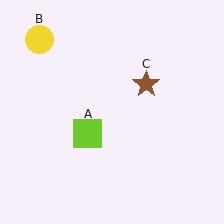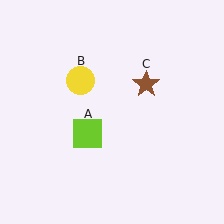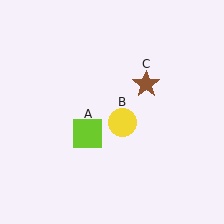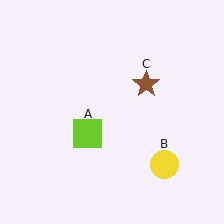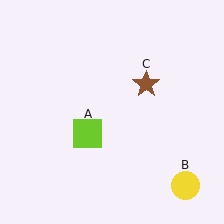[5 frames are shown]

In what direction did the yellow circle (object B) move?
The yellow circle (object B) moved down and to the right.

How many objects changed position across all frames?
1 object changed position: yellow circle (object B).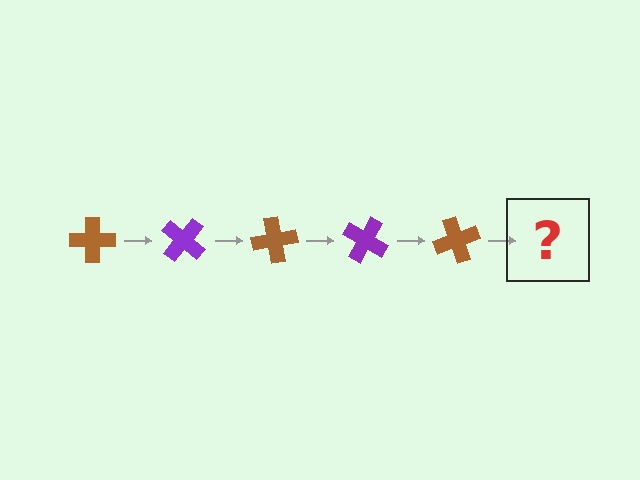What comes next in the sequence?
The next element should be a purple cross, rotated 200 degrees from the start.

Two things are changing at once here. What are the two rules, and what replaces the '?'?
The two rules are that it rotates 40 degrees each step and the color cycles through brown and purple. The '?' should be a purple cross, rotated 200 degrees from the start.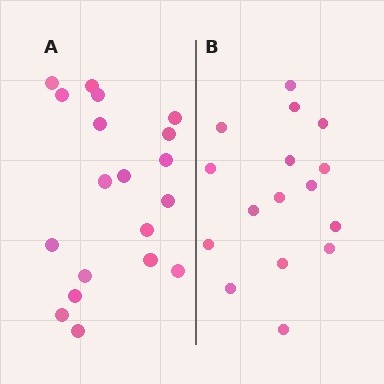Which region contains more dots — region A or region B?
Region A (the left region) has more dots.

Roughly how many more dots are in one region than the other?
Region A has just a few more — roughly 2 or 3 more dots than region B.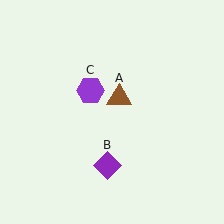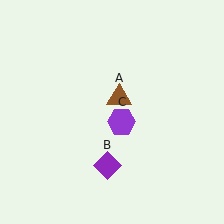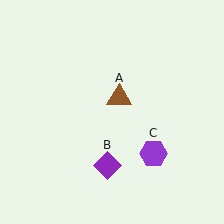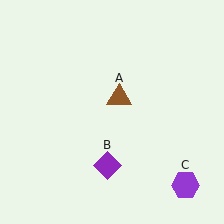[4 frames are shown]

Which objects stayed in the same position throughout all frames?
Brown triangle (object A) and purple diamond (object B) remained stationary.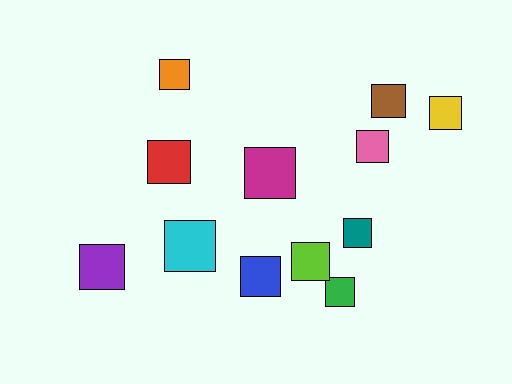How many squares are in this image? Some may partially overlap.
There are 12 squares.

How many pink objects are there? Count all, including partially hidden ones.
There is 1 pink object.